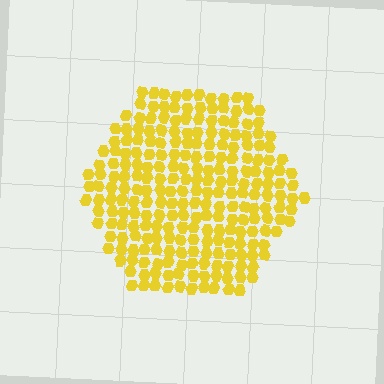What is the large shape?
The large shape is a hexagon.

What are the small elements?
The small elements are hexagons.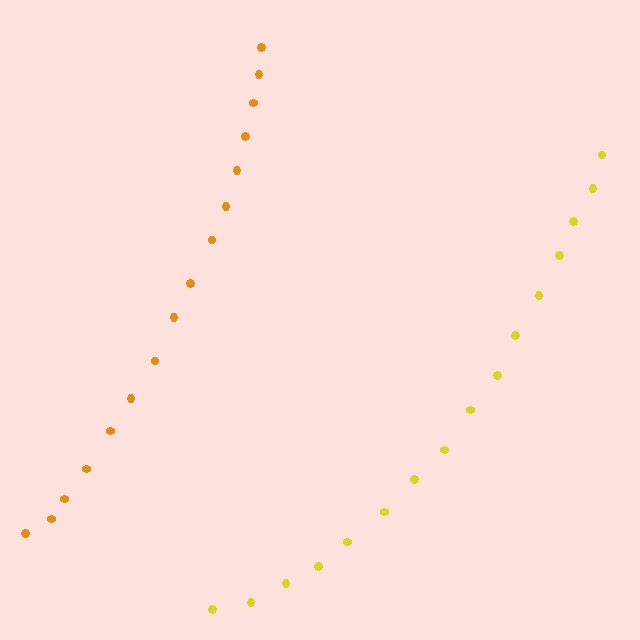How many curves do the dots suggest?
There are 2 distinct paths.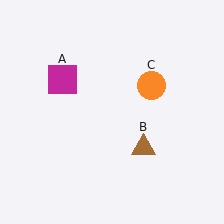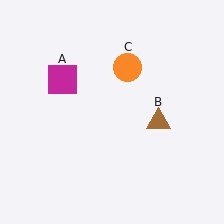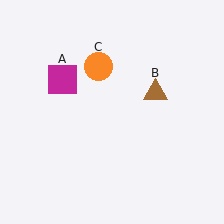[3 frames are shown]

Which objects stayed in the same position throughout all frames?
Magenta square (object A) remained stationary.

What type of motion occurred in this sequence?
The brown triangle (object B), orange circle (object C) rotated counterclockwise around the center of the scene.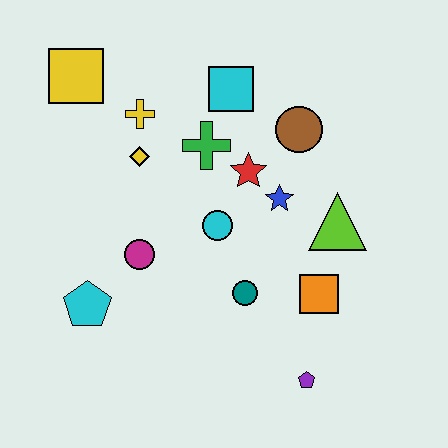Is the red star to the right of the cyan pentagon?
Yes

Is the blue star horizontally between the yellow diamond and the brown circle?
Yes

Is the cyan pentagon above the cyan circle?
No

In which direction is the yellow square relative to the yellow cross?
The yellow square is to the left of the yellow cross.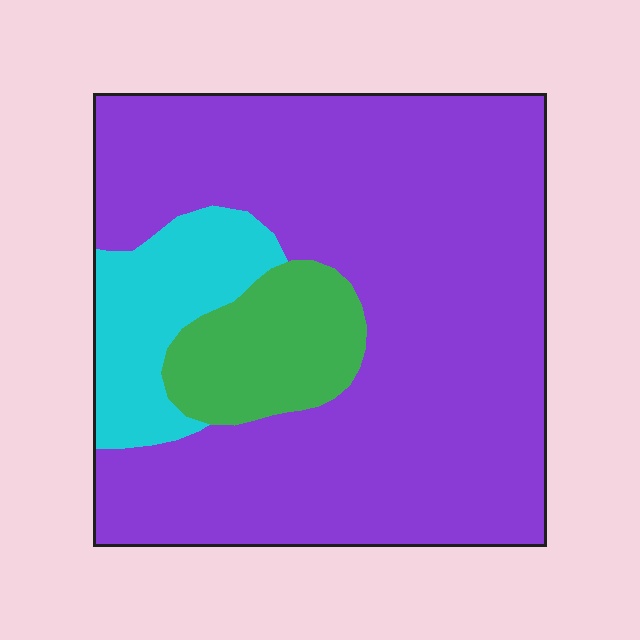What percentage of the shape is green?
Green covers about 10% of the shape.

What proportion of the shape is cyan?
Cyan covers about 15% of the shape.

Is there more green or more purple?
Purple.